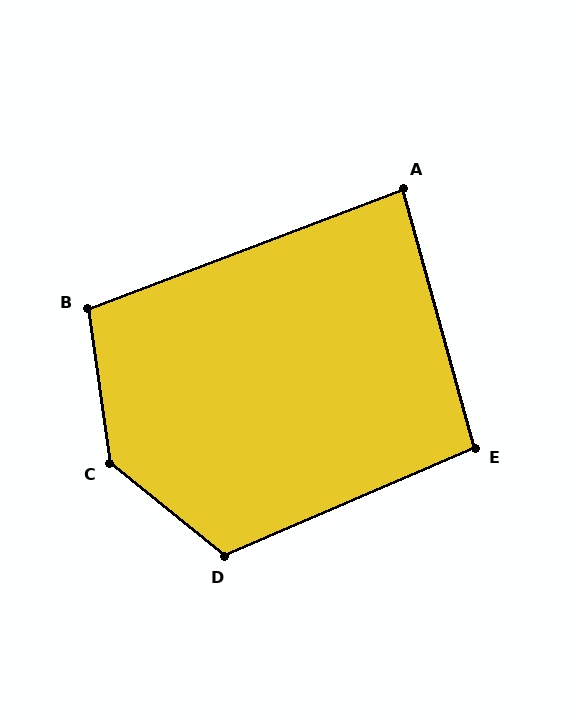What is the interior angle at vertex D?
Approximately 118 degrees (obtuse).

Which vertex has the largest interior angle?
C, at approximately 137 degrees.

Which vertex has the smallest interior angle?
A, at approximately 85 degrees.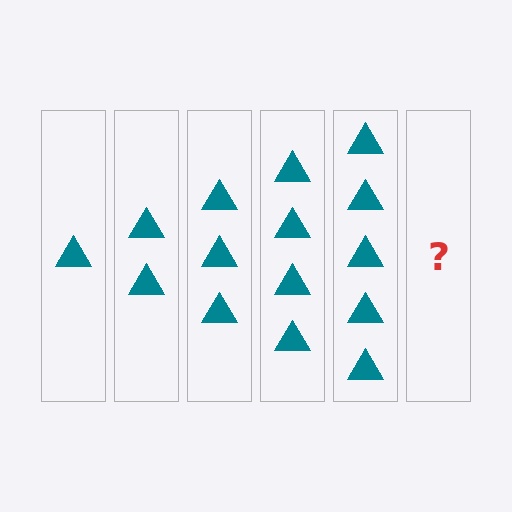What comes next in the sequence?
The next element should be 6 triangles.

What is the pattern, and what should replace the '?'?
The pattern is that each step adds one more triangle. The '?' should be 6 triangles.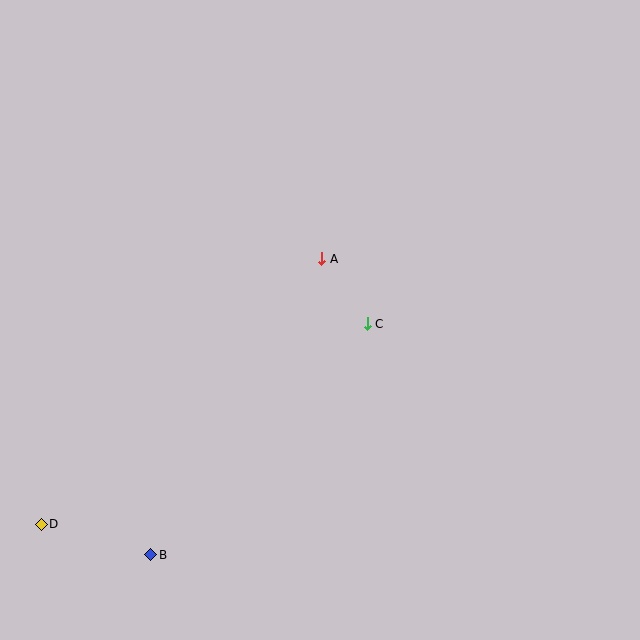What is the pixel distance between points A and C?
The distance between A and C is 79 pixels.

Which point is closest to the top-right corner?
Point A is closest to the top-right corner.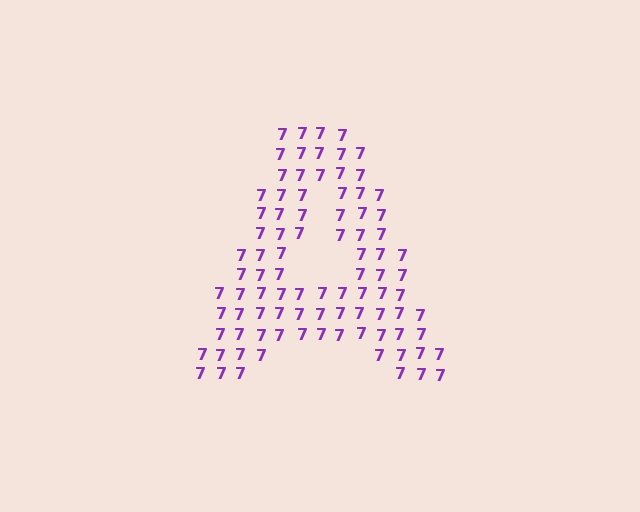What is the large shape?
The large shape is the letter A.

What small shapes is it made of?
It is made of small digit 7's.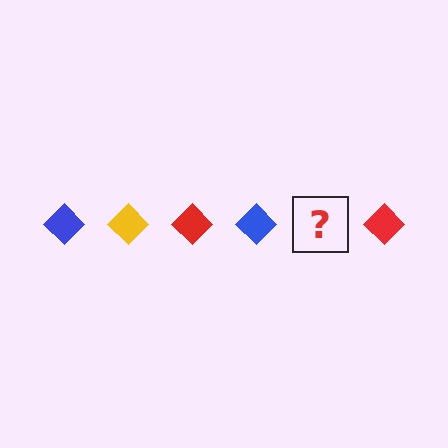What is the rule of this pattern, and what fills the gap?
The rule is that the pattern cycles through blue, yellow, red diamonds. The gap should be filled with a yellow diamond.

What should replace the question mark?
The question mark should be replaced with a yellow diamond.